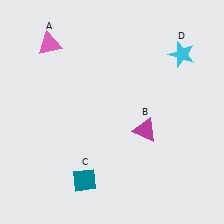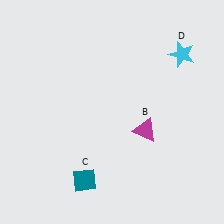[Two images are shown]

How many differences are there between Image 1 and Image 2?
There is 1 difference between the two images.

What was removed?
The pink triangle (A) was removed in Image 2.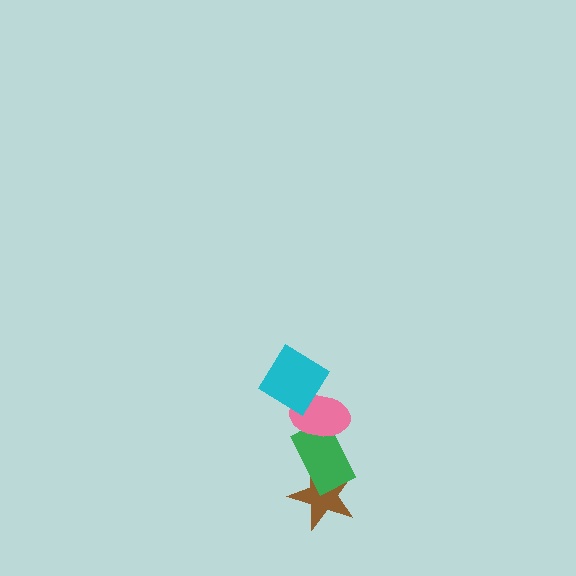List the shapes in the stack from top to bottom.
From top to bottom: the cyan diamond, the pink ellipse, the green rectangle, the brown star.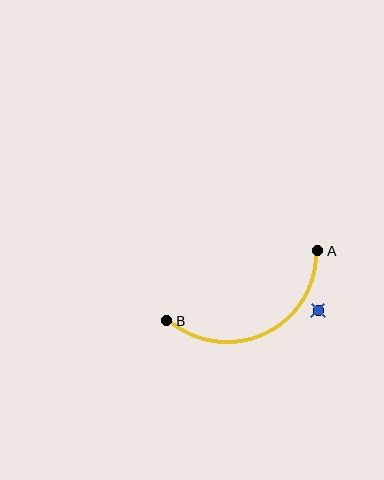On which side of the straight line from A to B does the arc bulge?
The arc bulges below the straight line connecting A and B.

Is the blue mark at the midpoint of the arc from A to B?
No — the blue mark does not lie on the arc at all. It sits slightly outside the curve.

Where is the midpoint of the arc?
The arc midpoint is the point on the curve farthest from the straight line joining A and B. It sits below that line.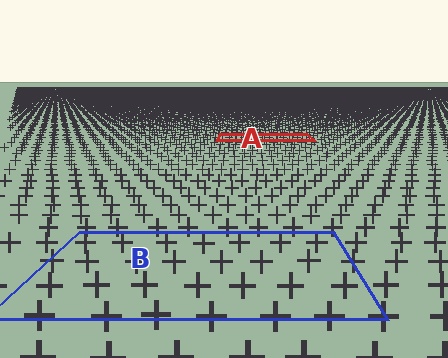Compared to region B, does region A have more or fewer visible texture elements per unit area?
Region A has more texture elements per unit area — they are packed more densely because it is farther away.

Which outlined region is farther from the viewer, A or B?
Region A is farther from the viewer — the texture elements inside it appear smaller and more densely packed.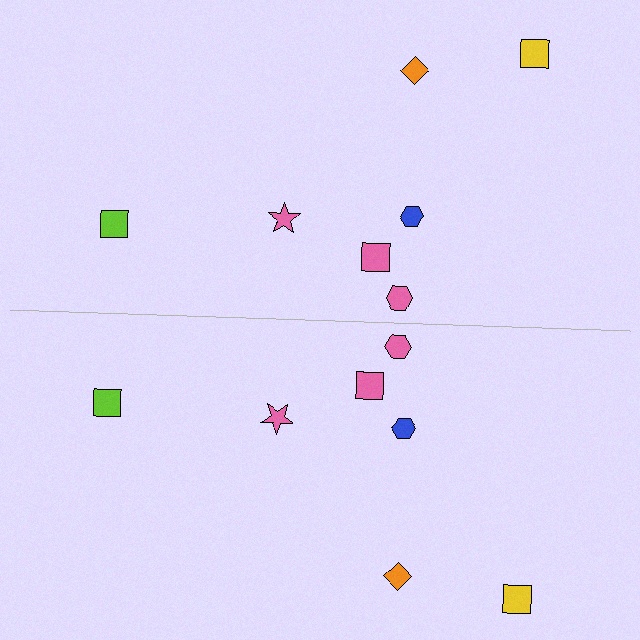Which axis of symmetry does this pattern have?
The pattern has a horizontal axis of symmetry running through the center of the image.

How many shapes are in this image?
There are 14 shapes in this image.